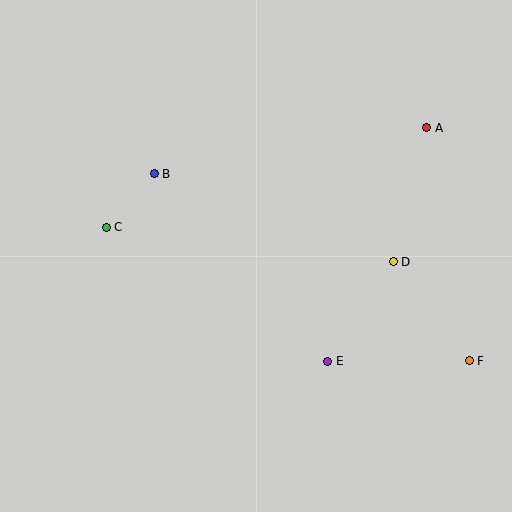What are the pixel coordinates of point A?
Point A is at (427, 128).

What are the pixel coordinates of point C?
Point C is at (106, 227).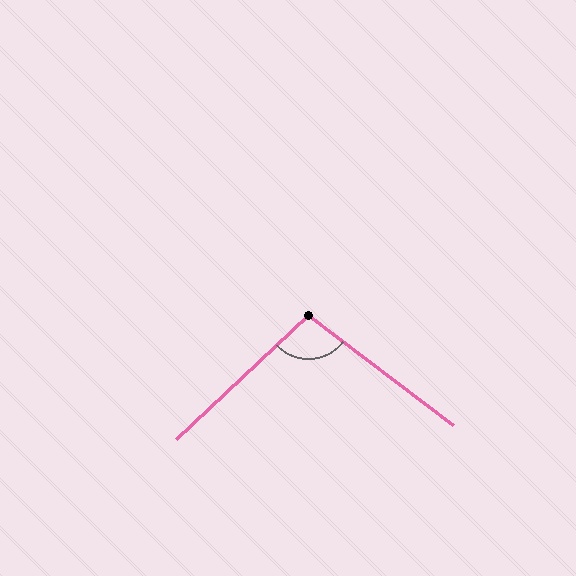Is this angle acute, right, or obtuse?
It is obtuse.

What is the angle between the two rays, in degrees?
Approximately 100 degrees.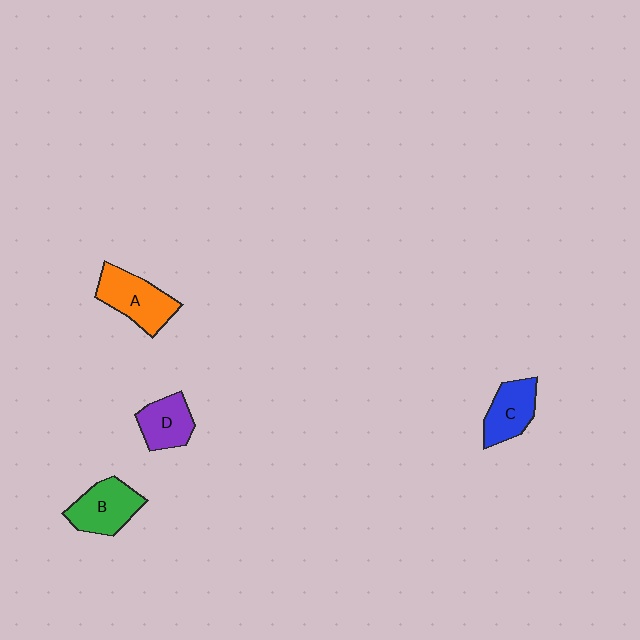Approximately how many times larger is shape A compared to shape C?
Approximately 1.2 times.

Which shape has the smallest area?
Shape D (purple).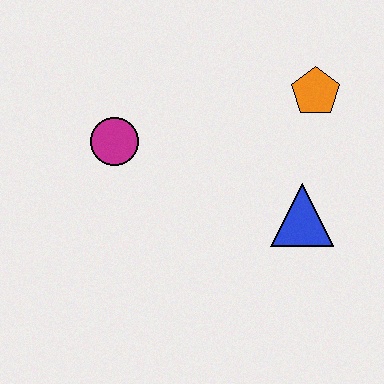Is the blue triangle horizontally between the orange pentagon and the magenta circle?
Yes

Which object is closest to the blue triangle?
The orange pentagon is closest to the blue triangle.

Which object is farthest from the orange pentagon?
The magenta circle is farthest from the orange pentagon.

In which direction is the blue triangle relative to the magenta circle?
The blue triangle is to the right of the magenta circle.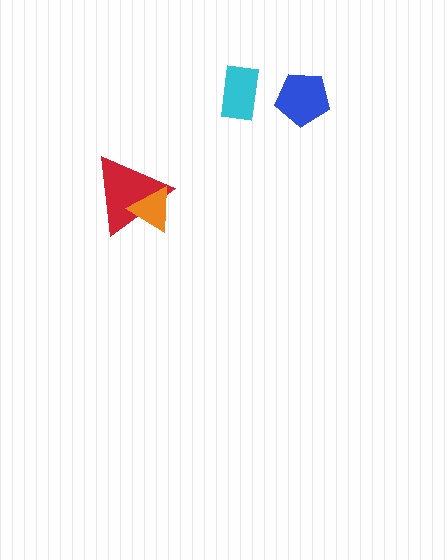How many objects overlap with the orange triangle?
1 object overlaps with the orange triangle.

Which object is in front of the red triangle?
The orange triangle is in front of the red triangle.